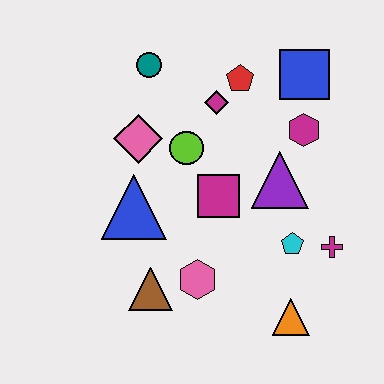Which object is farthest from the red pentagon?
The orange triangle is farthest from the red pentagon.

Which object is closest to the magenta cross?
The cyan pentagon is closest to the magenta cross.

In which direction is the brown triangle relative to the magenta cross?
The brown triangle is to the left of the magenta cross.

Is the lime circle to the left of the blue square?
Yes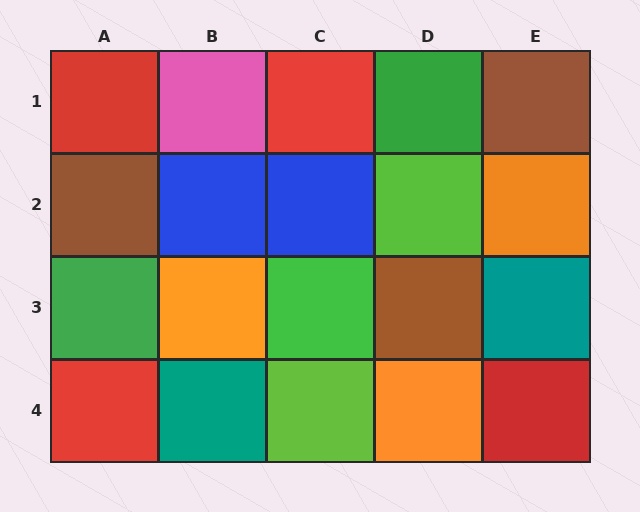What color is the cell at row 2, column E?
Orange.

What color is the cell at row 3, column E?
Teal.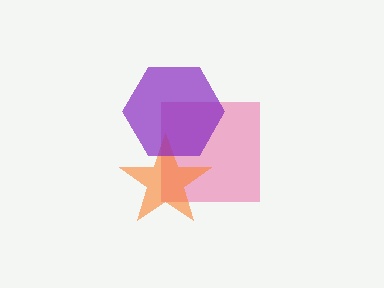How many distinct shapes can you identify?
There are 3 distinct shapes: a pink square, an orange star, a purple hexagon.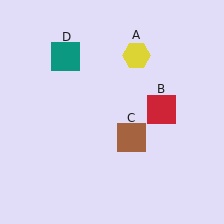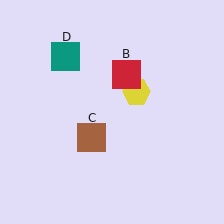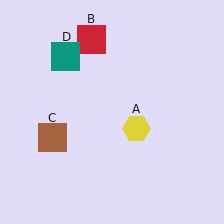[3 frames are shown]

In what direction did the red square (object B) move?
The red square (object B) moved up and to the left.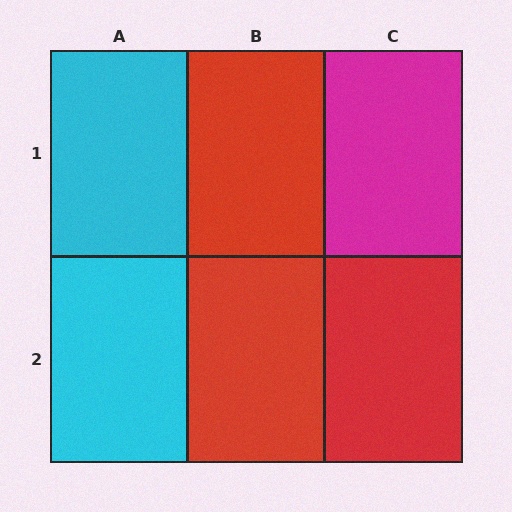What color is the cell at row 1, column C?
Magenta.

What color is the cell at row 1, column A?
Cyan.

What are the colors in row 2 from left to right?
Cyan, red, red.